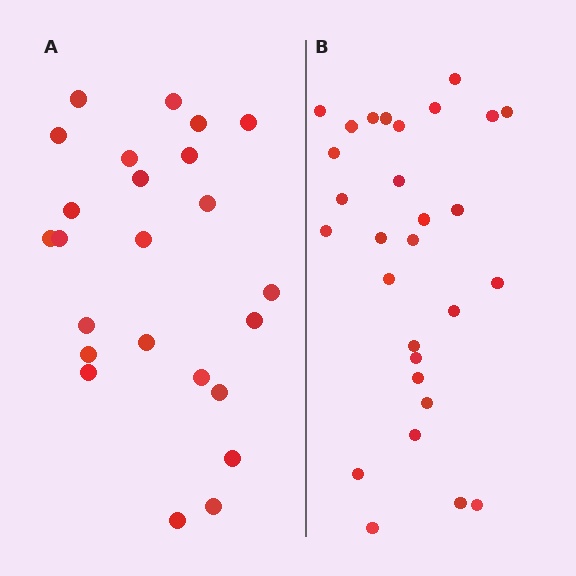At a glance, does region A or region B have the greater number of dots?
Region B (the right region) has more dots.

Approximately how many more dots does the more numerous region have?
Region B has about 5 more dots than region A.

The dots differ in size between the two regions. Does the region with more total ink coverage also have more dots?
No. Region A has more total ink coverage because its dots are larger, but region B actually contains more individual dots. Total area can be misleading — the number of items is what matters here.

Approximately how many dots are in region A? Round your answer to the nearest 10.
About 20 dots. (The exact count is 24, which rounds to 20.)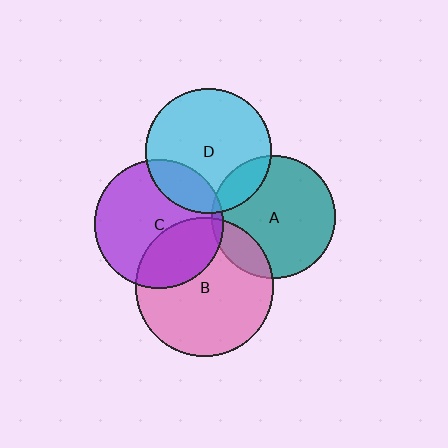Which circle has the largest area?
Circle B (pink).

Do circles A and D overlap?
Yes.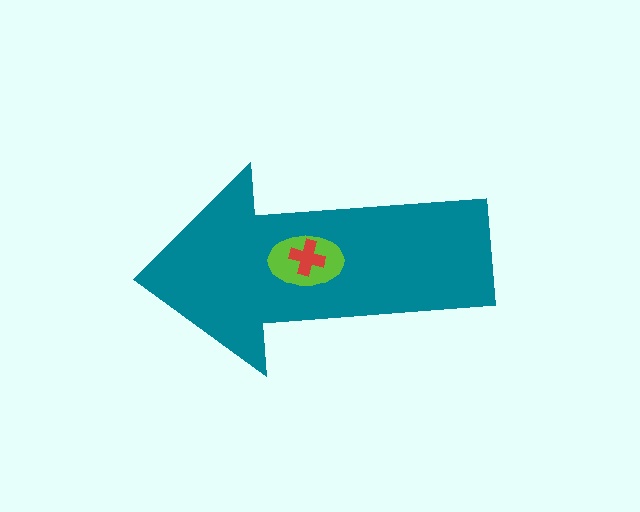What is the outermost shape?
The teal arrow.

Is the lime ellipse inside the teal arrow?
Yes.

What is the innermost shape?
The red cross.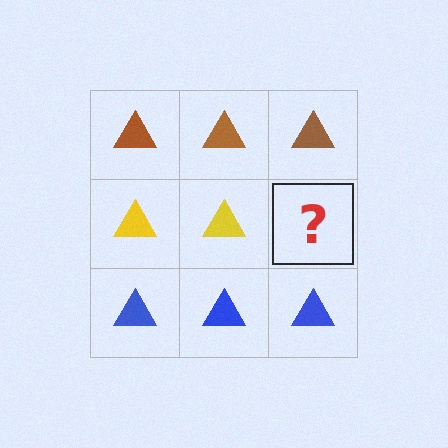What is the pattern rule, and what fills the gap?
The rule is that each row has a consistent color. The gap should be filled with a yellow triangle.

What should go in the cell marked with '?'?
The missing cell should contain a yellow triangle.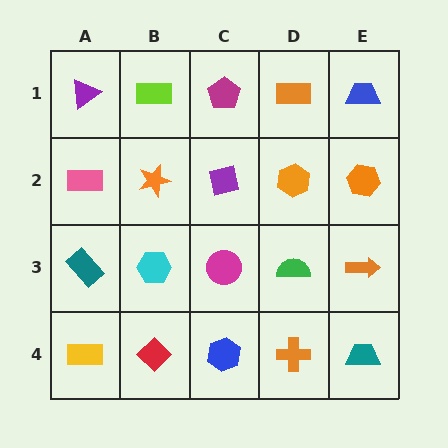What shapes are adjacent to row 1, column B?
An orange star (row 2, column B), a purple triangle (row 1, column A), a magenta pentagon (row 1, column C).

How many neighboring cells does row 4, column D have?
3.